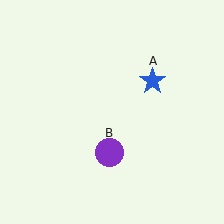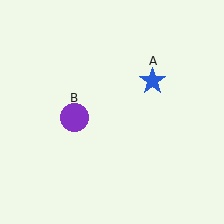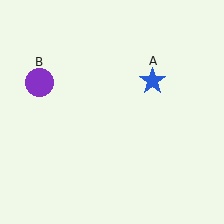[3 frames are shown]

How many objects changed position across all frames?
1 object changed position: purple circle (object B).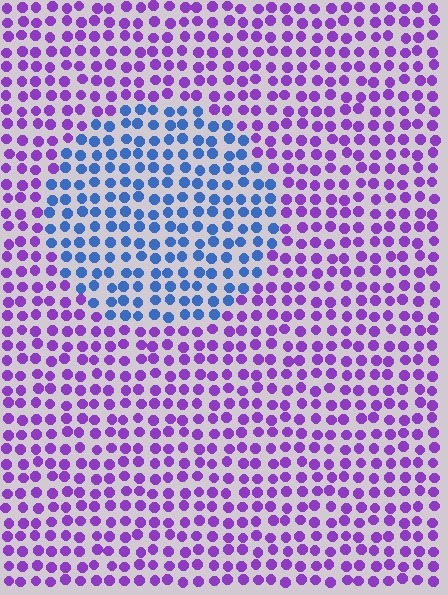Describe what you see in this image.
The image is filled with small purple elements in a uniform arrangement. A circle-shaped region is visible where the elements are tinted to a slightly different hue, forming a subtle color boundary.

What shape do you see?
I see a circle.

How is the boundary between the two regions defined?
The boundary is defined purely by a slight shift in hue (about 59 degrees). Spacing, size, and orientation are identical on both sides.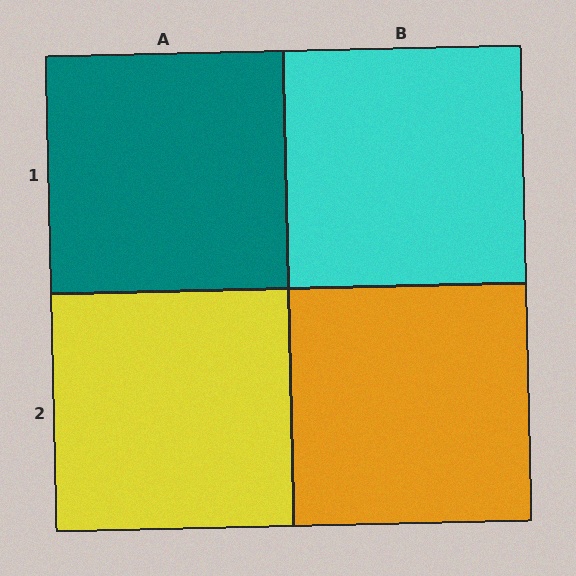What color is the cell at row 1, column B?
Cyan.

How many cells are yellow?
1 cell is yellow.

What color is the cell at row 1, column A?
Teal.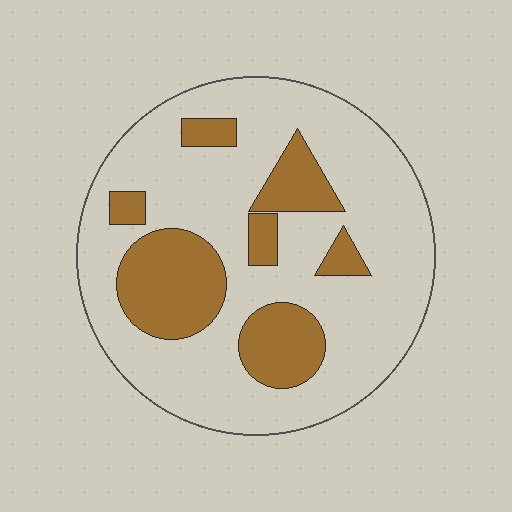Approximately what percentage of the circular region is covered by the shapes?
Approximately 25%.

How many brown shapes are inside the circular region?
7.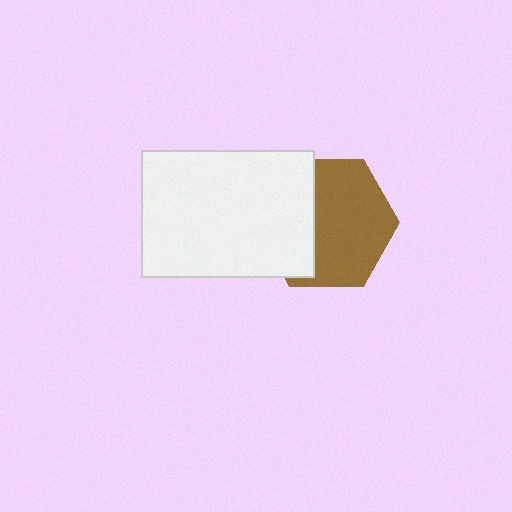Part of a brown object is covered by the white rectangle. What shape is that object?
It is a hexagon.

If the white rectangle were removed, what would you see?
You would see the complete brown hexagon.